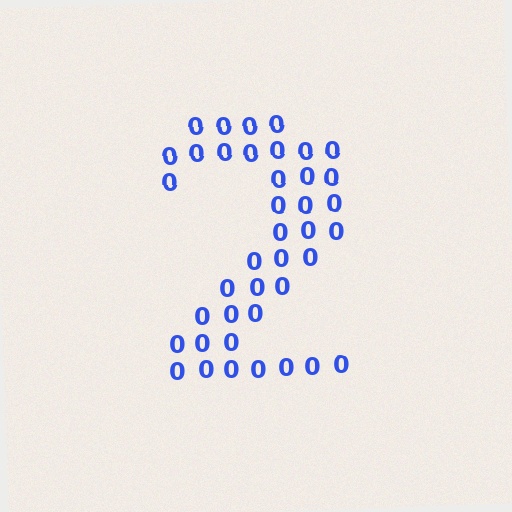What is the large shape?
The large shape is the digit 2.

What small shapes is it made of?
It is made of small digit 0's.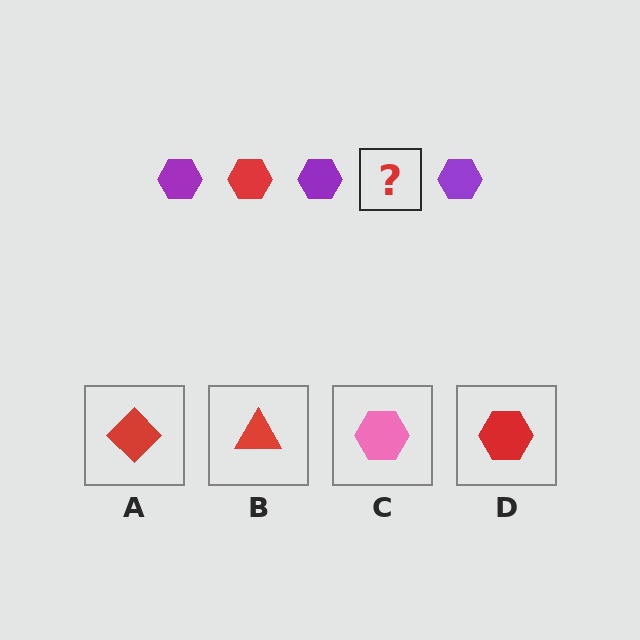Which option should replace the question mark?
Option D.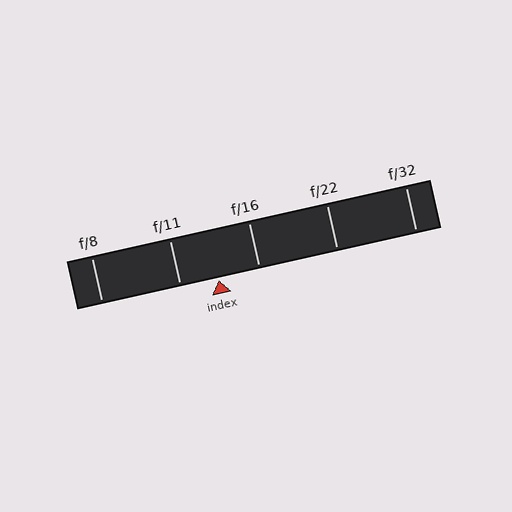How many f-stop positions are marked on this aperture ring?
There are 5 f-stop positions marked.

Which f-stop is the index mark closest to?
The index mark is closest to f/11.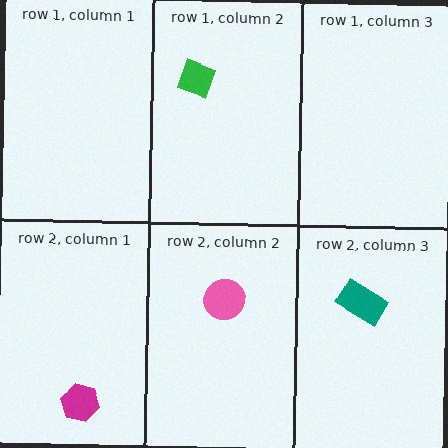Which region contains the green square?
The row 1, column 2 region.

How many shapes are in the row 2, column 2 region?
1.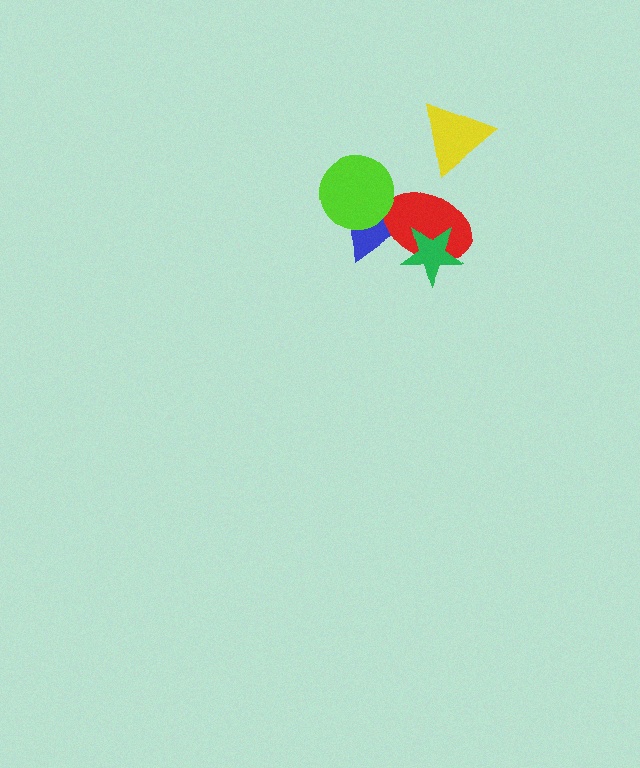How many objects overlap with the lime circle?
1 object overlaps with the lime circle.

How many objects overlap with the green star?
2 objects overlap with the green star.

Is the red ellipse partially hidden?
Yes, it is partially covered by another shape.